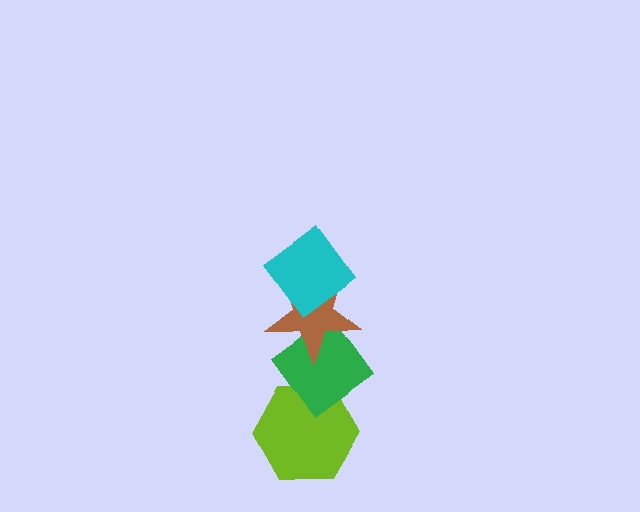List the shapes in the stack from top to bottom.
From top to bottom: the cyan diamond, the brown star, the green diamond, the lime hexagon.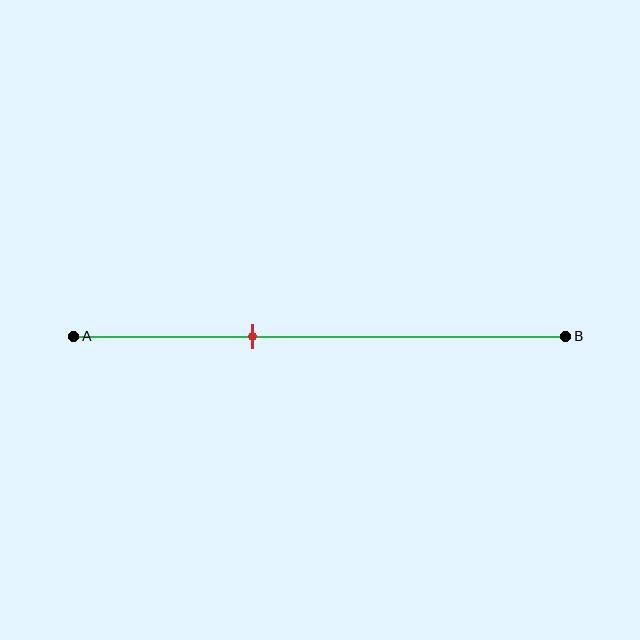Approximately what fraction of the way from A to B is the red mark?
The red mark is approximately 35% of the way from A to B.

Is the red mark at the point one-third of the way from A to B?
Yes, the mark is approximately at the one-third point.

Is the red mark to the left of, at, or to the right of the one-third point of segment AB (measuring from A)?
The red mark is approximately at the one-third point of segment AB.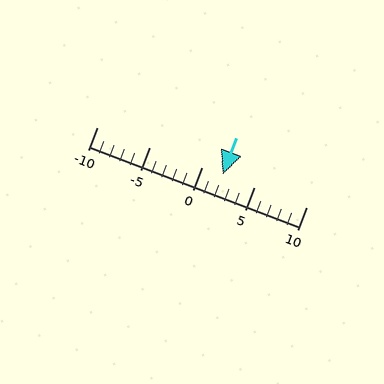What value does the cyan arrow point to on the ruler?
The cyan arrow points to approximately 2.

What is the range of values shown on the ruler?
The ruler shows values from -10 to 10.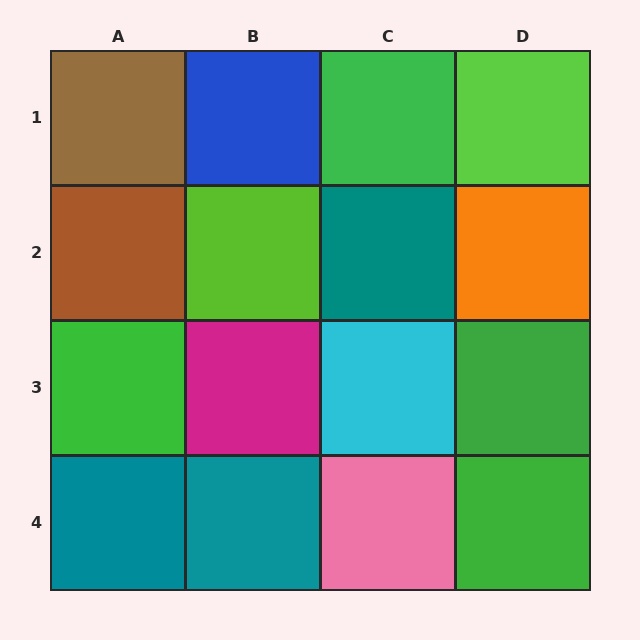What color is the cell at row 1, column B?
Blue.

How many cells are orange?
1 cell is orange.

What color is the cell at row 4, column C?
Pink.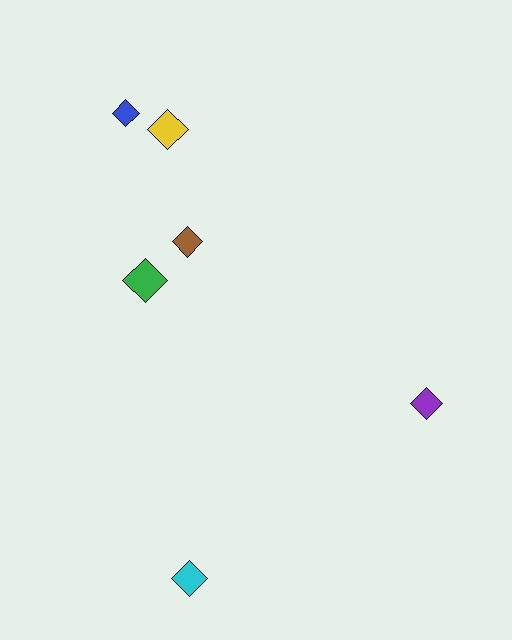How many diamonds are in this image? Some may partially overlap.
There are 6 diamonds.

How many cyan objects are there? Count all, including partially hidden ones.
There is 1 cyan object.